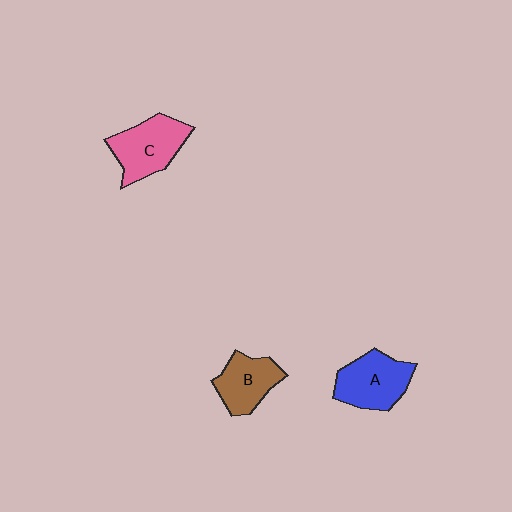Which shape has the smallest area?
Shape B (brown).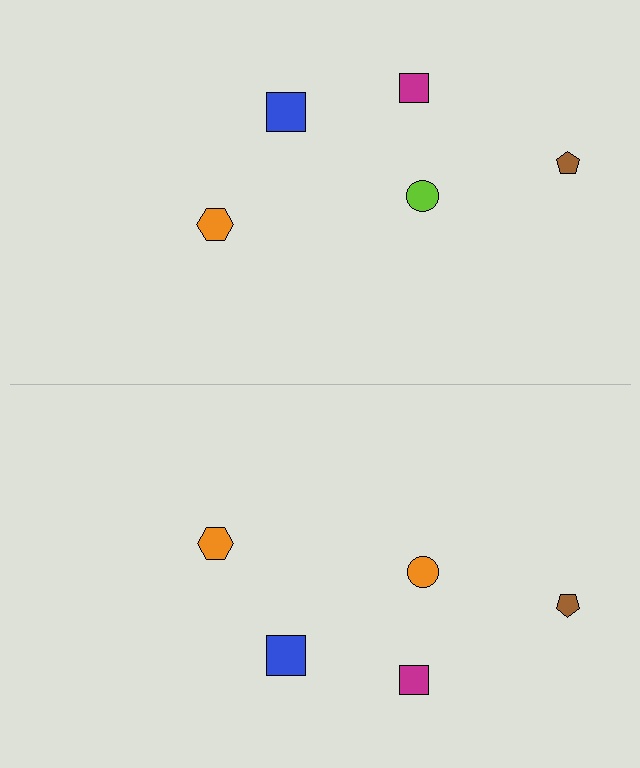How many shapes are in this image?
There are 10 shapes in this image.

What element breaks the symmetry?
The orange circle on the bottom side breaks the symmetry — its mirror counterpart is lime.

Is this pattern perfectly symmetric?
No, the pattern is not perfectly symmetric. The orange circle on the bottom side breaks the symmetry — its mirror counterpart is lime.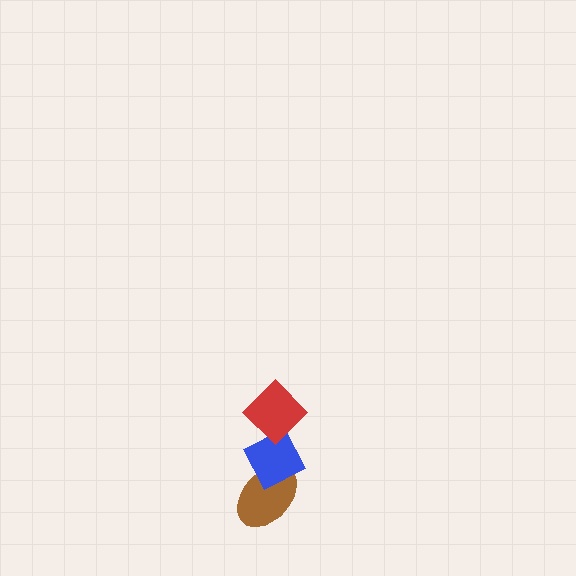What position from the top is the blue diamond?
The blue diamond is 2nd from the top.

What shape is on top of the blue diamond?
The red diamond is on top of the blue diamond.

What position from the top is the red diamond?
The red diamond is 1st from the top.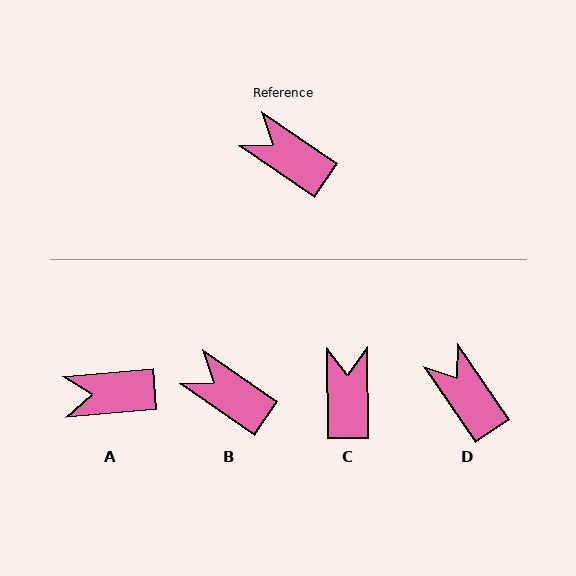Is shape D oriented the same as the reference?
No, it is off by about 22 degrees.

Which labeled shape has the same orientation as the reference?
B.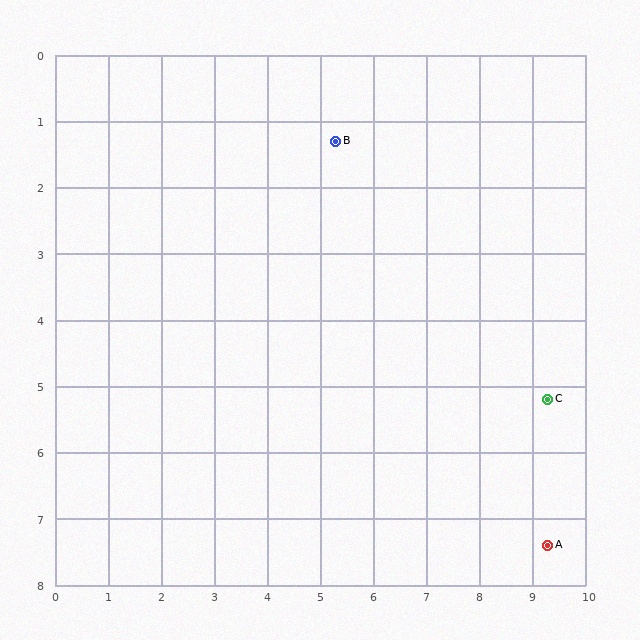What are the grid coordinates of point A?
Point A is at approximately (9.3, 7.4).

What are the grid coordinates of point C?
Point C is at approximately (9.3, 5.2).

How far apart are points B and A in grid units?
Points B and A are about 7.3 grid units apart.